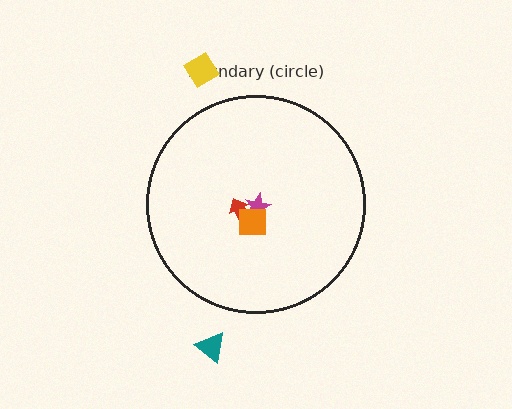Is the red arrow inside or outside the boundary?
Inside.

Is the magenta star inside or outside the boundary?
Inside.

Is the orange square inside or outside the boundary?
Inside.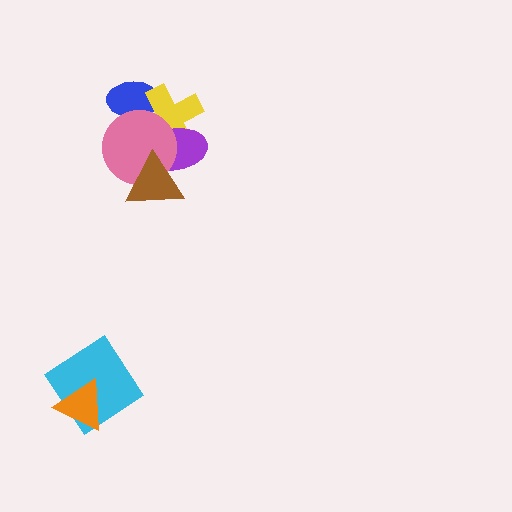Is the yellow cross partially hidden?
Yes, it is partially covered by another shape.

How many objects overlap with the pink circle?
4 objects overlap with the pink circle.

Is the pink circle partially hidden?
Yes, it is partially covered by another shape.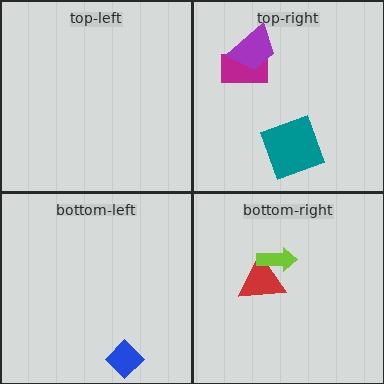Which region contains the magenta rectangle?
The top-right region.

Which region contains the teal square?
The top-right region.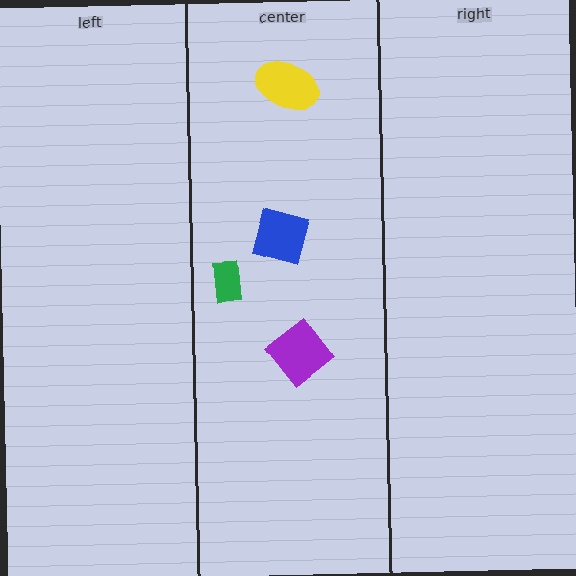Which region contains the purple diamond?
The center region.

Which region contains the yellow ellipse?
The center region.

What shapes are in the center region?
The yellow ellipse, the green rectangle, the blue square, the purple diamond.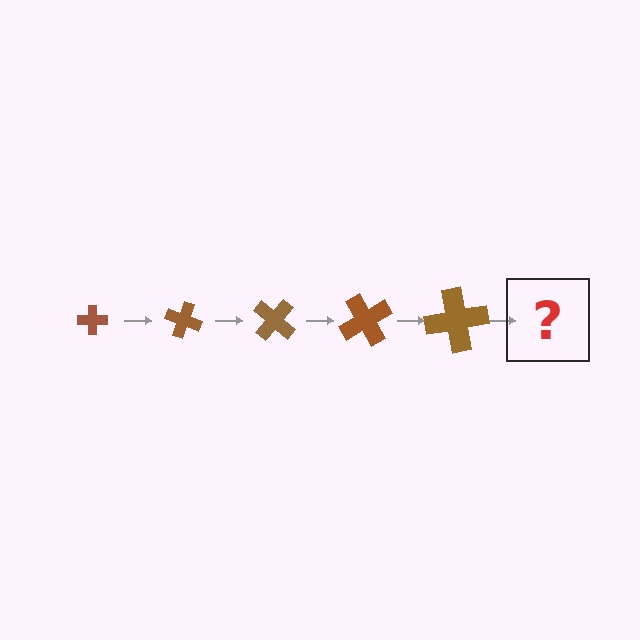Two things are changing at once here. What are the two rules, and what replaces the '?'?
The two rules are that the cross grows larger each step and it rotates 20 degrees each step. The '?' should be a cross, larger than the previous one and rotated 100 degrees from the start.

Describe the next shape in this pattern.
It should be a cross, larger than the previous one and rotated 100 degrees from the start.